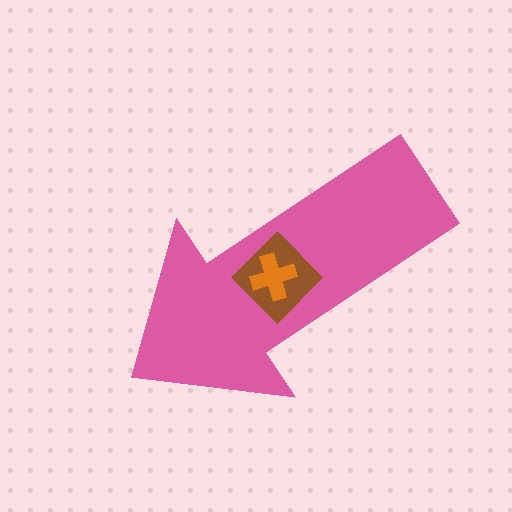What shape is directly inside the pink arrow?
The brown diamond.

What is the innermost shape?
The orange cross.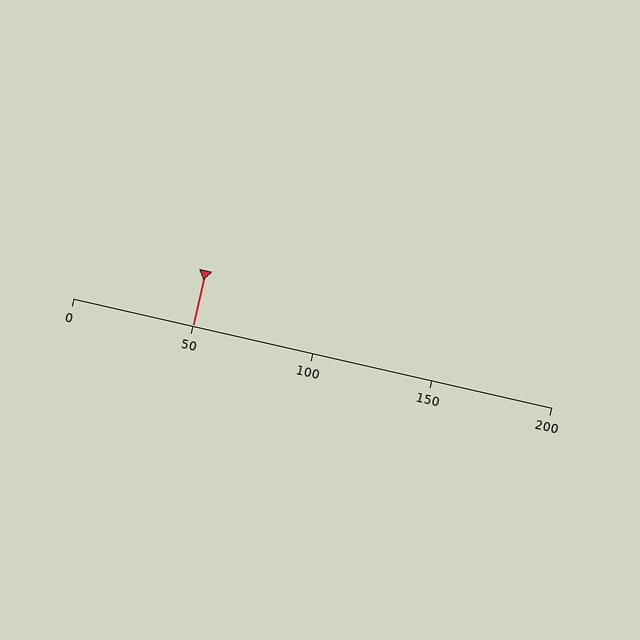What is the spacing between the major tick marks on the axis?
The major ticks are spaced 50 apart.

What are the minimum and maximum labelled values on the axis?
The axis runs from 0 to 200.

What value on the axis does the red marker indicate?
The marker indicates approximately 50.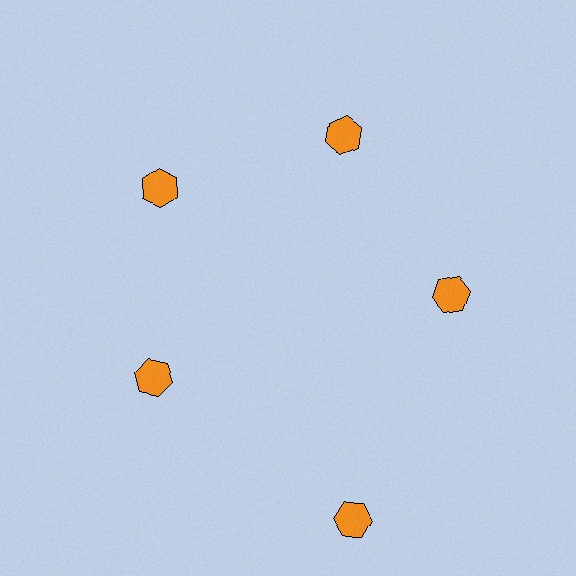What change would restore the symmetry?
The symmetry would be restored by moving it inward, back onto the ring so that all 5 hexagons sit at equal angles and equal distance from the center.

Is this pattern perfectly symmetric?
No. The 5 orange hexagons are arranged in a ring, but one element near the 5 o'clock position is pushed outward from the center, breaking the 5-fold rotational symmetry.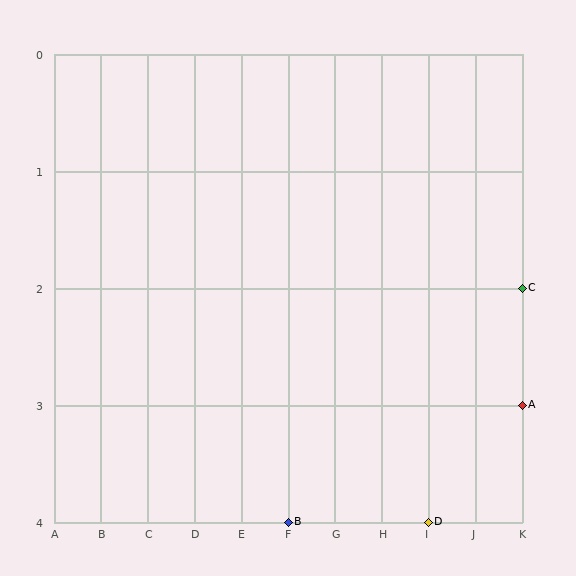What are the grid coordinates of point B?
Point B is at grid coordinates (F, 4).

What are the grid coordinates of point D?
Point D is at grid coordinates (I, 4).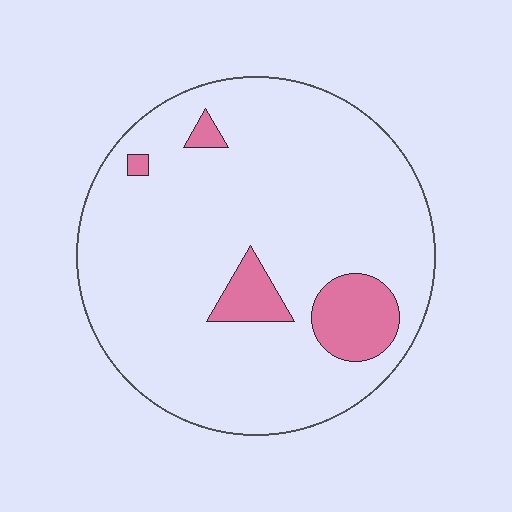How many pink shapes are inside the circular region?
4.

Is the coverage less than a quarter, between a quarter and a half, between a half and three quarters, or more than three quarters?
Less than a quarter.